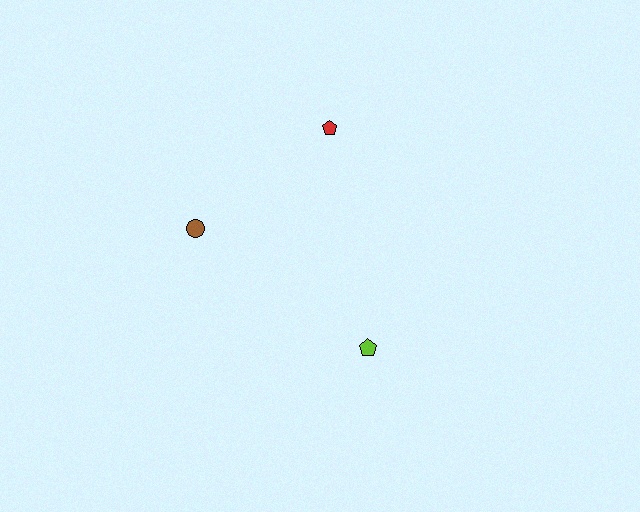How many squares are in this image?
There are no squares.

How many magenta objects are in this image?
There are no magenta objects.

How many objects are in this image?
There are 3 objects.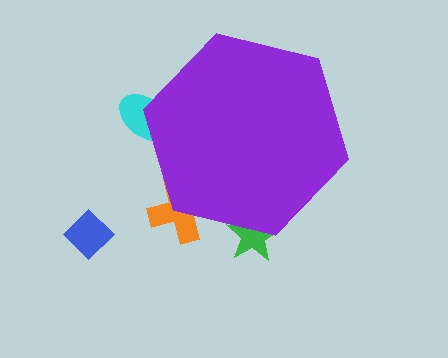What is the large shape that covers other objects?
A purple hexagon.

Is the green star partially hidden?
Yes, the green star is partially hidden behind the purple hexagon.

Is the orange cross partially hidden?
Yes, the orange cross is partially hidden behind the purple hexagon.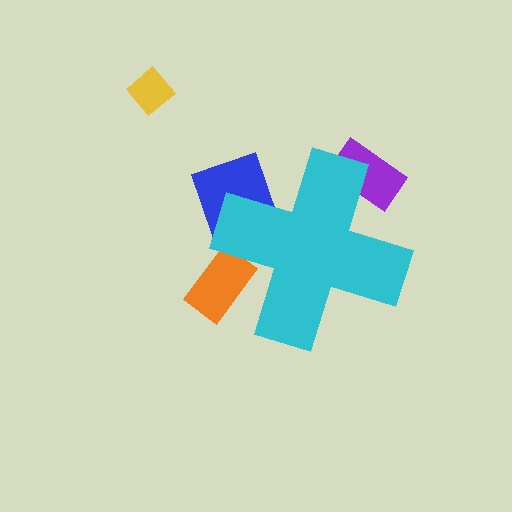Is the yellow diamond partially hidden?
No, the yellow diamond is fully visible.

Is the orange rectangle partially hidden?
Yes, the orange rectangle is partially hidden behind the cyan cross.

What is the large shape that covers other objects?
A cyan cross.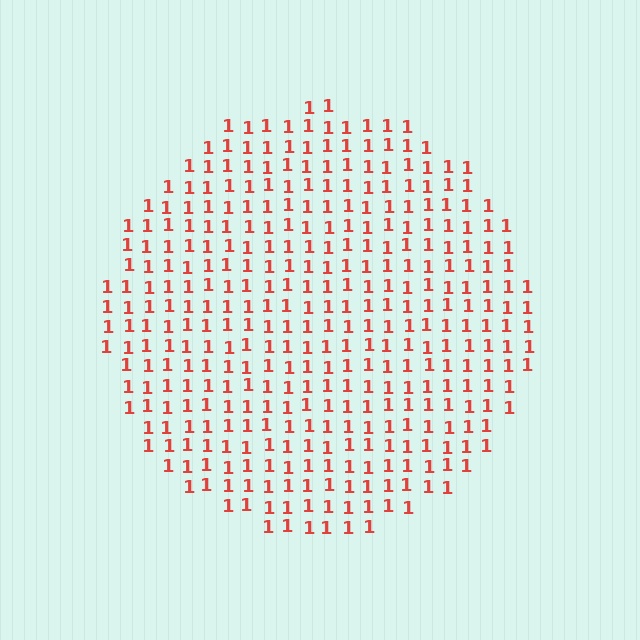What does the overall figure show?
The overall figure shows a circle.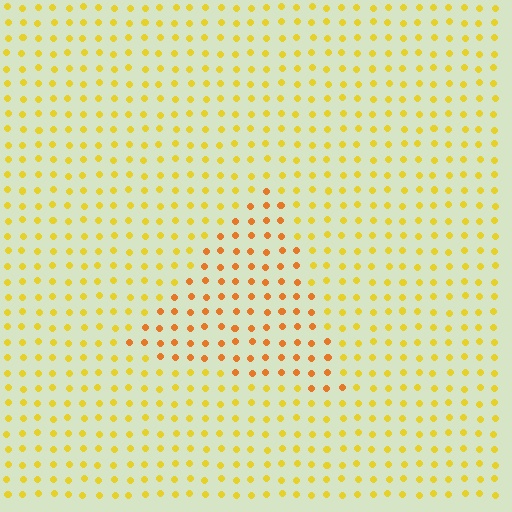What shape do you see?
I see a triangle.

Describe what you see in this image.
The image is filled with small yellow elements in a uniform arrangement. A triangle-shaped region is visible where the elements are tinted to a slightly different hue, forming a subtle color boundary.